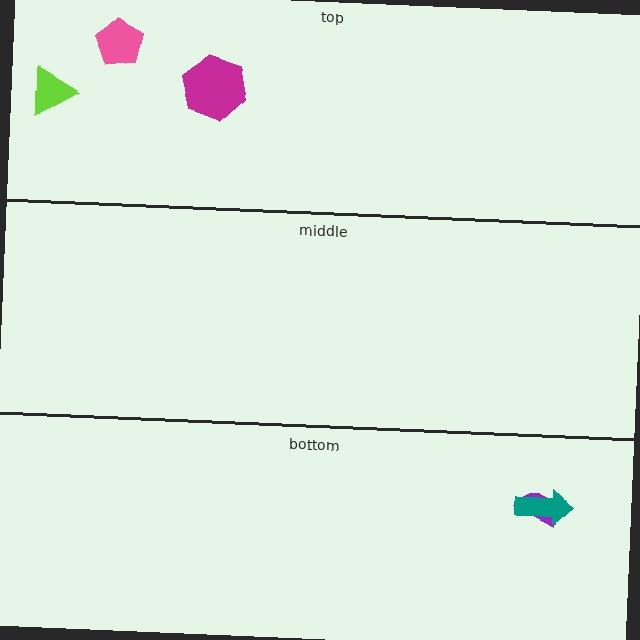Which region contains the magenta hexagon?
The top region.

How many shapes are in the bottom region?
2.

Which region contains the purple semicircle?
The bottom region.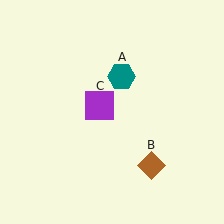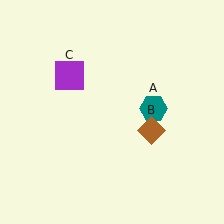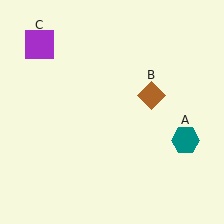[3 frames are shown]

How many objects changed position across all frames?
3 objects changed position: teal hexagon (object A), brown diamond (object B), purple square (object C).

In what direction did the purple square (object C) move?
The purple square (object C) moved up and to the left.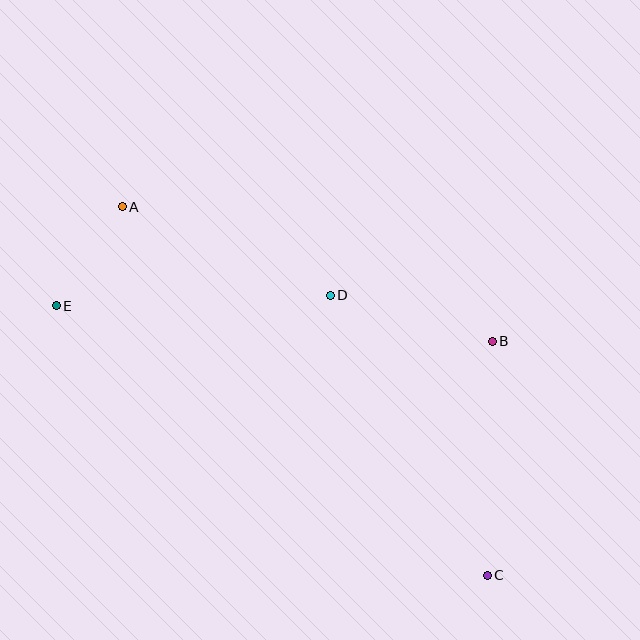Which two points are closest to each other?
Points A and E are closest to each other.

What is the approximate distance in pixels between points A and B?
The distance between A and B is approximately 394 pixels.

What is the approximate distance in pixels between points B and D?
The distance between B and D is approximately 168 pixels.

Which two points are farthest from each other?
Points A and C are farthest from each other.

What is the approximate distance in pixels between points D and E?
The distance between D and E is approximately 274 pixels.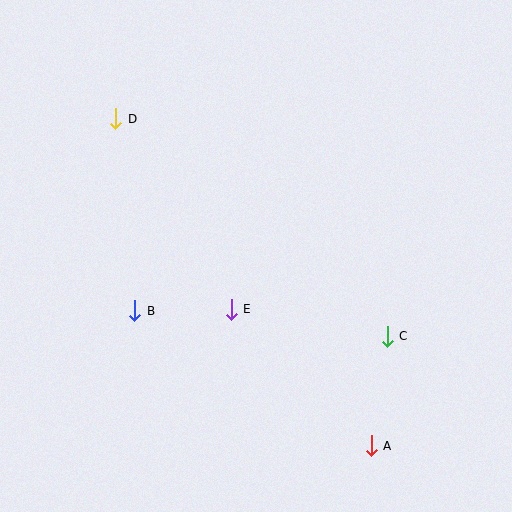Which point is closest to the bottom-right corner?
Point A is closest to the bottom-right corner.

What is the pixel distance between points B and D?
The distance between B and D is 193 pixels.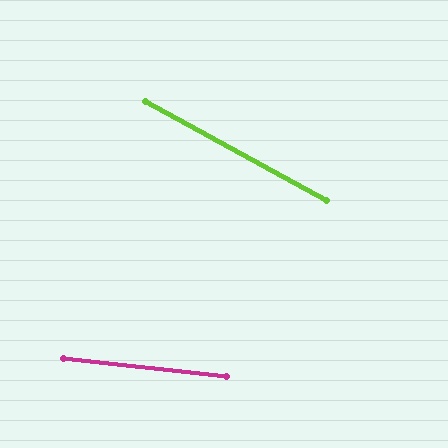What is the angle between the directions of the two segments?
Approximately 22 degrees.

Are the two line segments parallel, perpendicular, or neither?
Neither parallel nor perpendicular — they differ by about 22°.